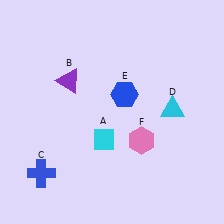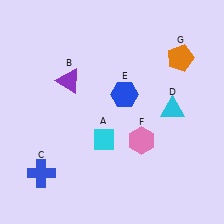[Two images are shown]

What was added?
An orange pentagon (G) was added in Image 2.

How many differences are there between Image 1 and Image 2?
There is 1 difference between the two images.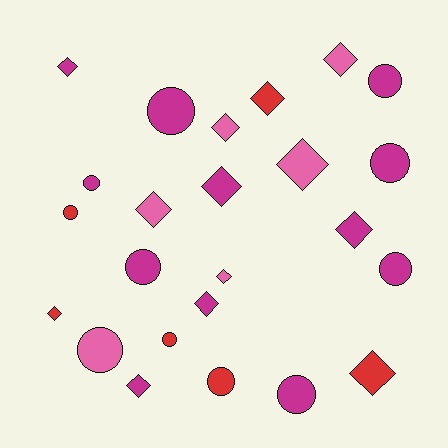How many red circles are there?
There are 3 red circles.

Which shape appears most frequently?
Diamond, with 13 objects.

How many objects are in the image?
There are 24 objects.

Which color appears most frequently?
Magenta, with 12 objects.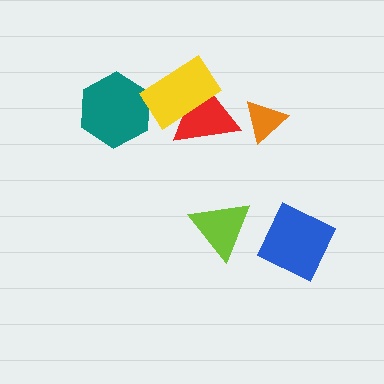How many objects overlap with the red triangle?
1 object overlaps with the red triangle.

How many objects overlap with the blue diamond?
0 objects overlap with the blue diamond.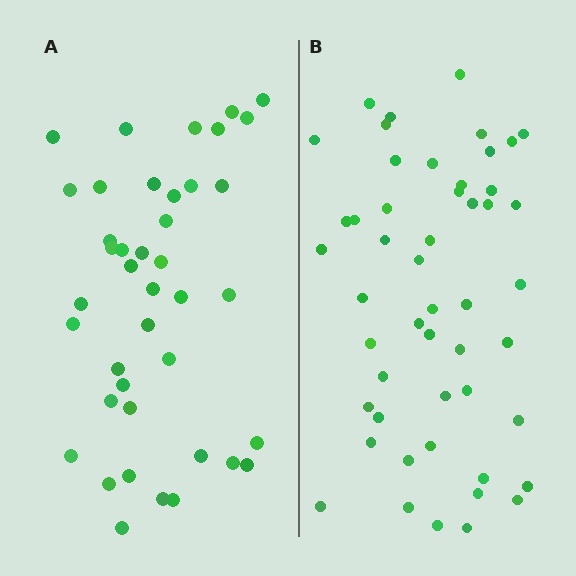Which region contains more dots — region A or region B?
Region B (the right region) has more dots.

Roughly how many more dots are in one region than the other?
Region B has roughly 8 or so more dots than region A.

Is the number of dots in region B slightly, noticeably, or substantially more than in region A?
Region B has only slightly more — the two regions are fairly close. The ratio is roughly 1.2 to 1.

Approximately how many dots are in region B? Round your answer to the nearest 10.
About 50 dots.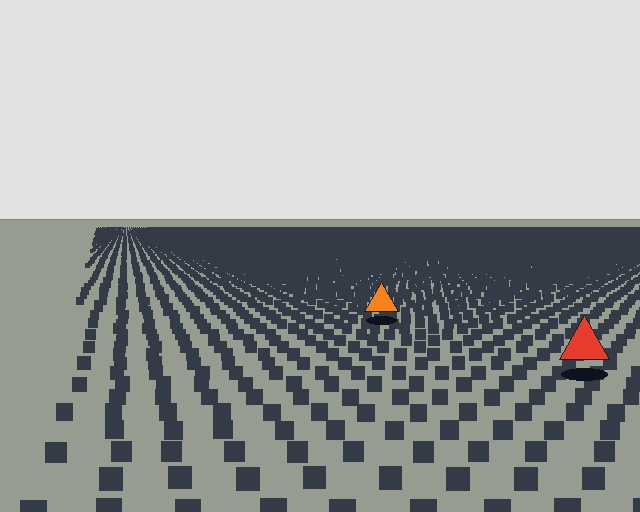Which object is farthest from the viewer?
The orange triangle is farthest from the viewer. It appears smaller and the ground texture around it is denser.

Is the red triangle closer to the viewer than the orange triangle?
Yes. The red triangle is closer — you can tell from the texture gradient: the ground texture is coarser near it.